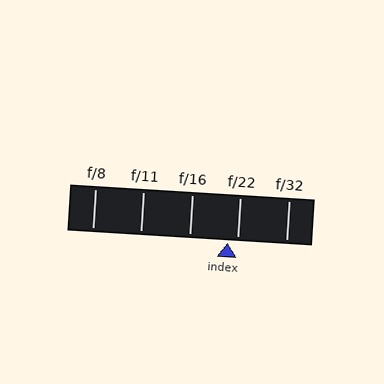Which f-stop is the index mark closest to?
The index mark is closest to f/22.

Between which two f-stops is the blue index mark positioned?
The index mark is between f/16 and f/22.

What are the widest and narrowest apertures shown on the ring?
The widest aperture shown is f/8 and the narrowest is f/32.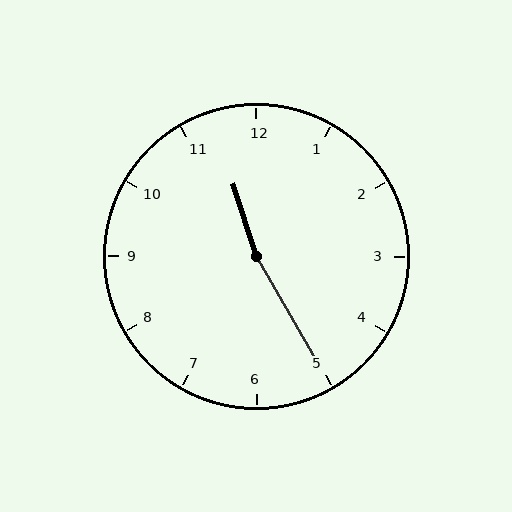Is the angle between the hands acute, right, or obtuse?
It is obtuse.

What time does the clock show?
11:25.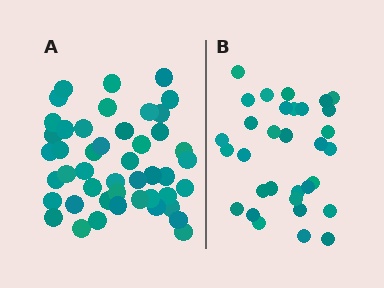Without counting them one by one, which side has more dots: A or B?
Region A (the left region) has more dots.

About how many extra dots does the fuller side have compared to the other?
Region A has approximately 15 more dots than region B.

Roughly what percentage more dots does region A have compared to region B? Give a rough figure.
About 45% more.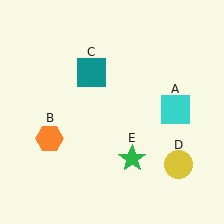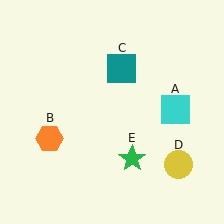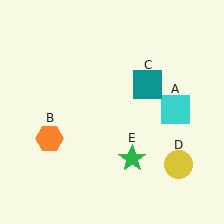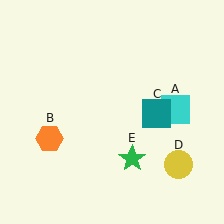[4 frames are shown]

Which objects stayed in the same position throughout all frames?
Cyan square (object A) and orange hexagon (object B) and yellow circle (object D) and green star (object E) remained stationary.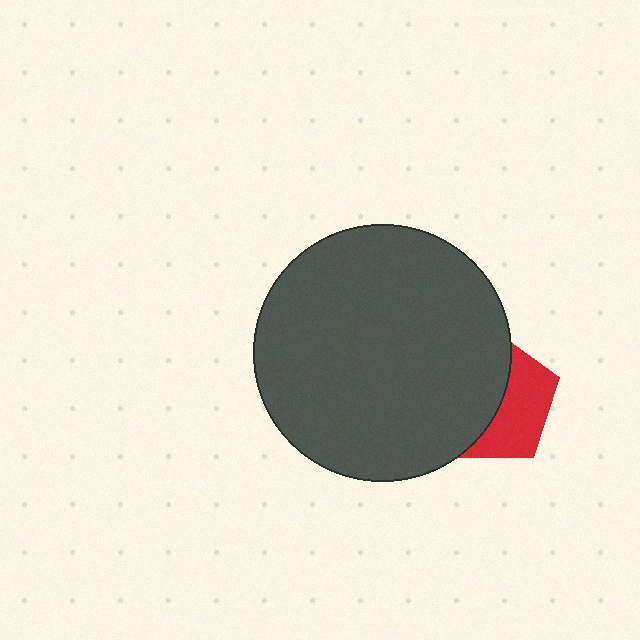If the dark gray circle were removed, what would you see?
You would see the complete red pentagon.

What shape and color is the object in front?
The object in front is a dark gray circle.